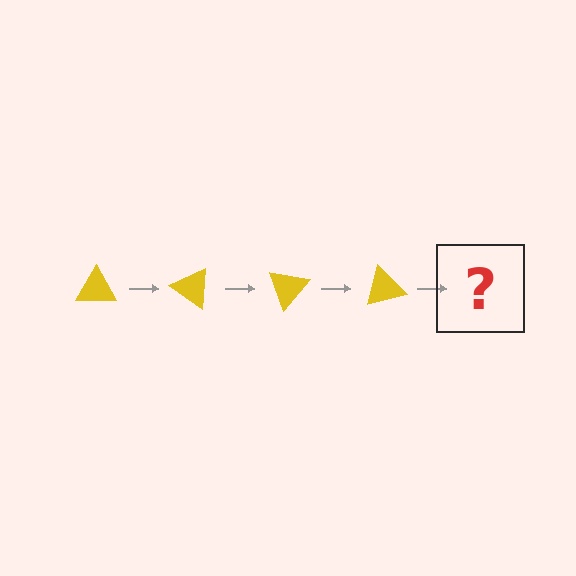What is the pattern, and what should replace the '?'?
The pattern is that the triangle rotates 35 degrees each step. The '?' should be a yellow triangle rotated 140 degrees.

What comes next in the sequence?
The next element should be a yellow triangle rotated 140 degrees.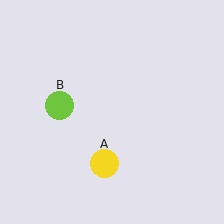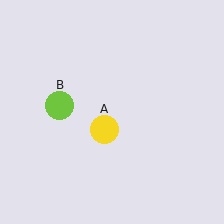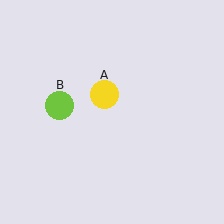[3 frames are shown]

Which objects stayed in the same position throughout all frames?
Lime circle (object B) remained stationary.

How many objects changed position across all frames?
1 object changed position: yellow circle (object A).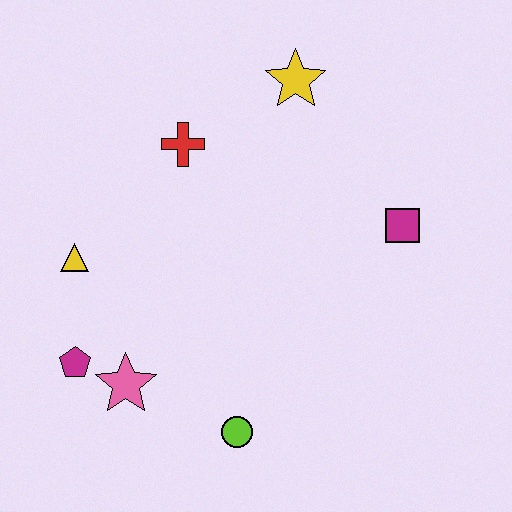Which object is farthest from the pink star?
The yellow star is farthest from the pink star.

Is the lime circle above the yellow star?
No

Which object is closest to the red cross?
The yellow star is closest to the red cross.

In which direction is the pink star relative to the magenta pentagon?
The pink star is to the right of the magenta pentagon.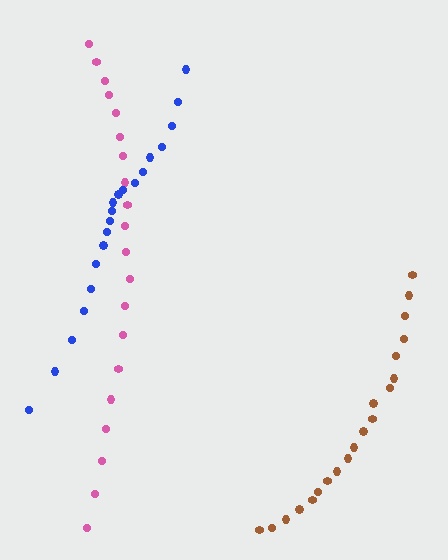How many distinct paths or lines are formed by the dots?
There are 3 distinct paths.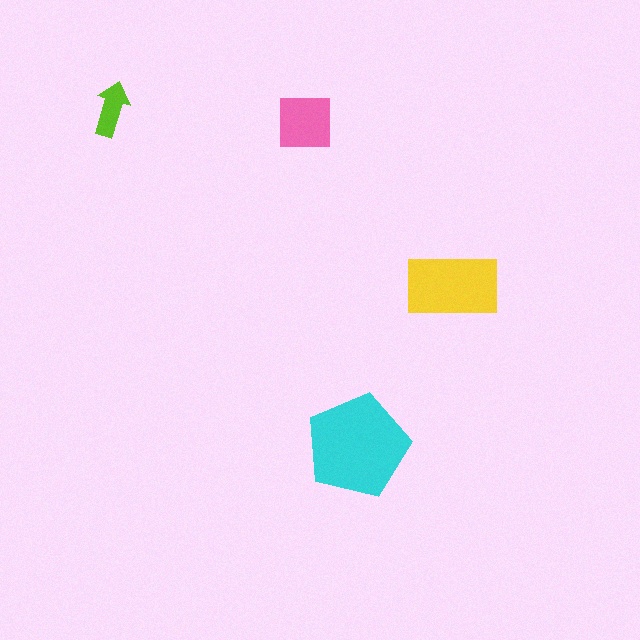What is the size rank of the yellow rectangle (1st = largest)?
2nd.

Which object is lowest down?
The cyan pentagon is bottommost.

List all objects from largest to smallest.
The cyan pentagon, the yellow rectangle, the pink square, the lime arrow.